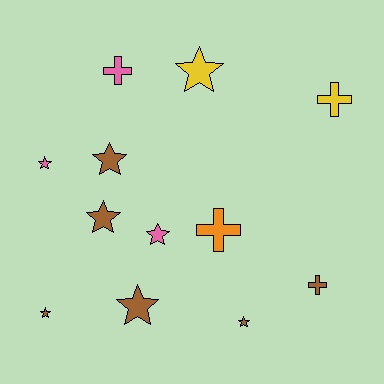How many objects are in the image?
There are 12 objects.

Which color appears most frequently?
Brown, with 6 objects.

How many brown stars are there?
There are 5 brown stars.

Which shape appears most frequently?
Star, with 8 objects.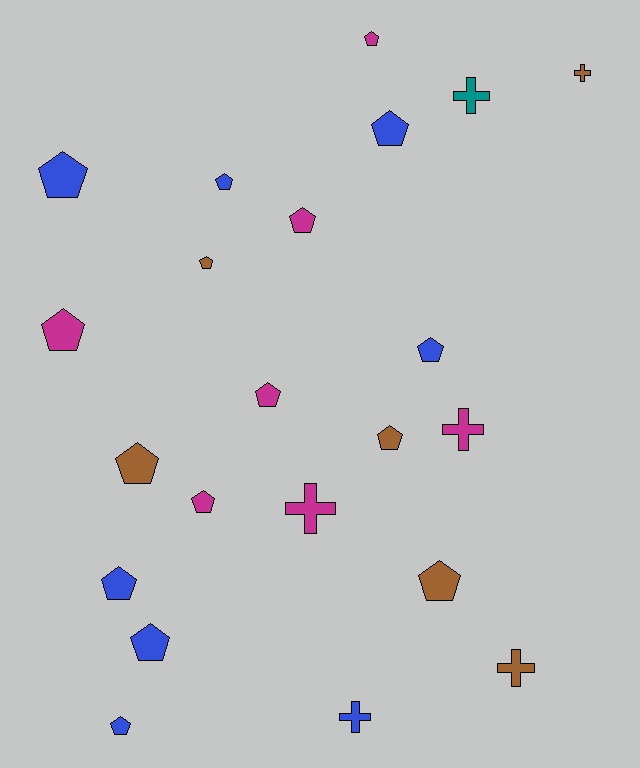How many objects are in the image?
There are 22 objects.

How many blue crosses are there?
There is 1 blue cross.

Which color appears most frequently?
Blue, with 8 objects.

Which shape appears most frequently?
Pentagon, with 16 objects.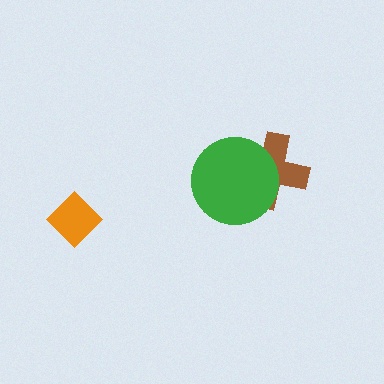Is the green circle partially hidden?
No, no other shape covers it.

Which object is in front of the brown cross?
The green circle is in front of the brown cross.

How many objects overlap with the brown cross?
1 object overlaps with the brown cross.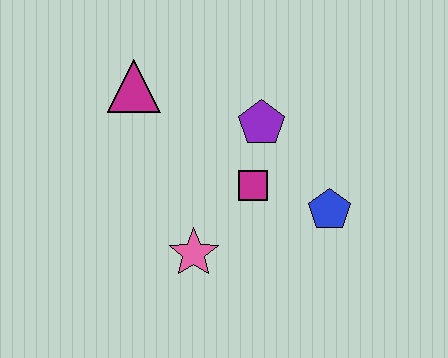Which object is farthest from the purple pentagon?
The pink star is farthest from the purple pentagon.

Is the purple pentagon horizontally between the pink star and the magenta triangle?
No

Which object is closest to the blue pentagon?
The magenta square is closest to the blue pentagon.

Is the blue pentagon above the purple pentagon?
No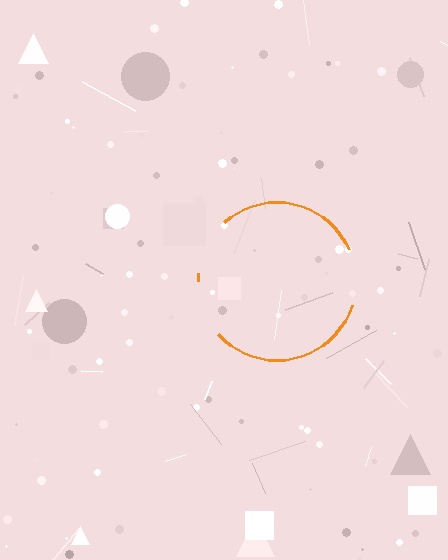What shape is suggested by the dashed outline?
The dashed outline suggests a circle.